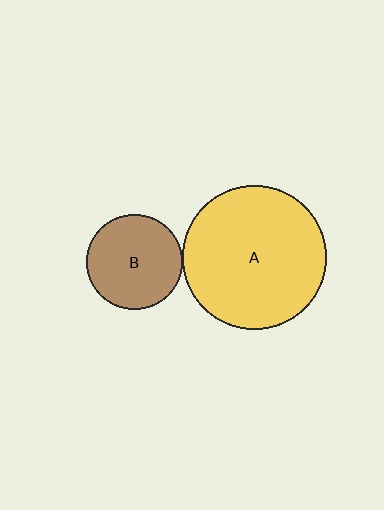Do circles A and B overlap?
Yes.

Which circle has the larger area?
Circle A (yellow).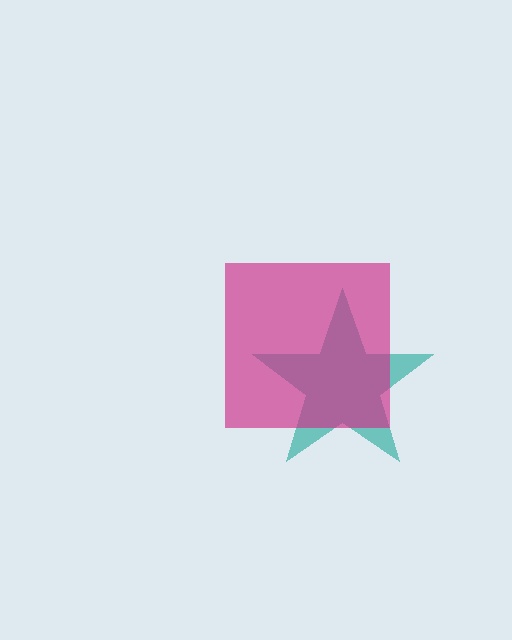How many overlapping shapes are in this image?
There are 2 overlapping shapes in the image.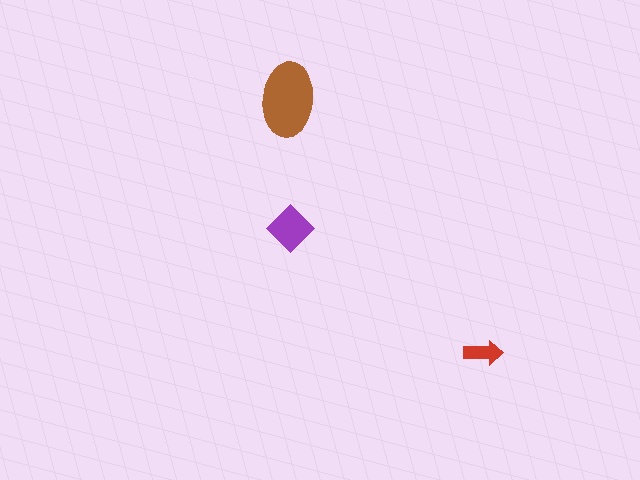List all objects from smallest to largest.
The red arrow, the purple diamond, the brown ellipse.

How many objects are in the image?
There are 3 objects in the image.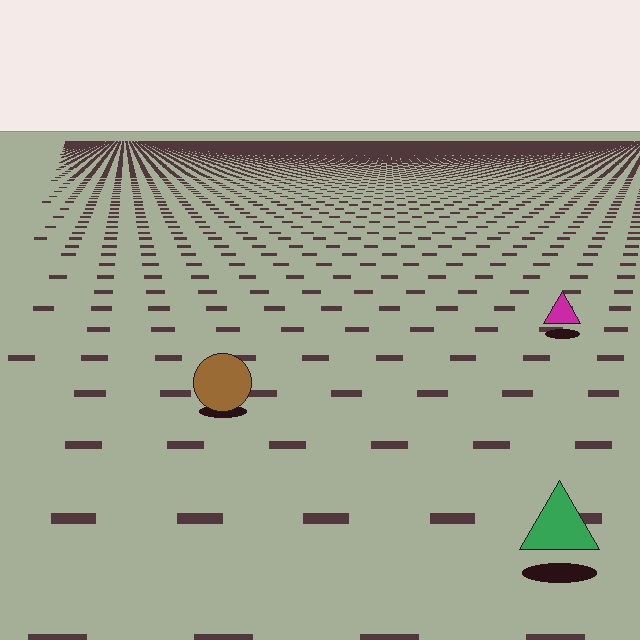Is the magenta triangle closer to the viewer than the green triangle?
No. The green triangle is closer — you can tell from the texture gradient: the ground texture is coarser near it.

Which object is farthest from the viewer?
The magenta triangle is farthest from the viewer. It appears smaller and the ground texture around it is denser.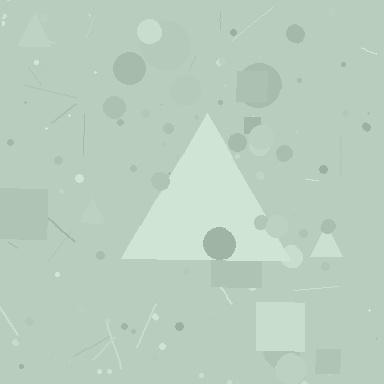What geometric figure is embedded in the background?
A triangle is embedded in the background.